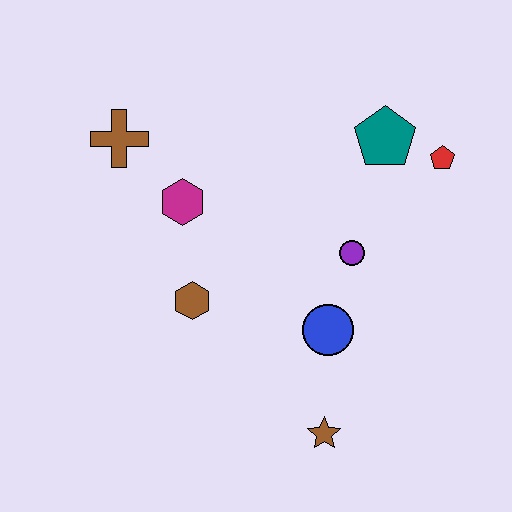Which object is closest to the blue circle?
The purple circle is closest to the blue circle.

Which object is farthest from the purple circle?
The brown cross is farthest from the purple circle.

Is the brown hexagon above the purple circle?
No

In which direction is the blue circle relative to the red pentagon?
The blue circle is below the red pentagon.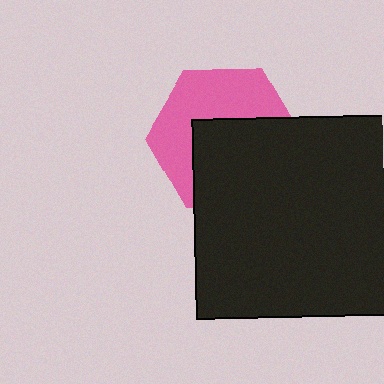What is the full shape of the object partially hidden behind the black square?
The partially hidden object is a pink hexagon.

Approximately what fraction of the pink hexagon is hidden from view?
Roughly 51% of the pink hexagon is hidden behind the black square.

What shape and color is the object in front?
The object in front is a black square.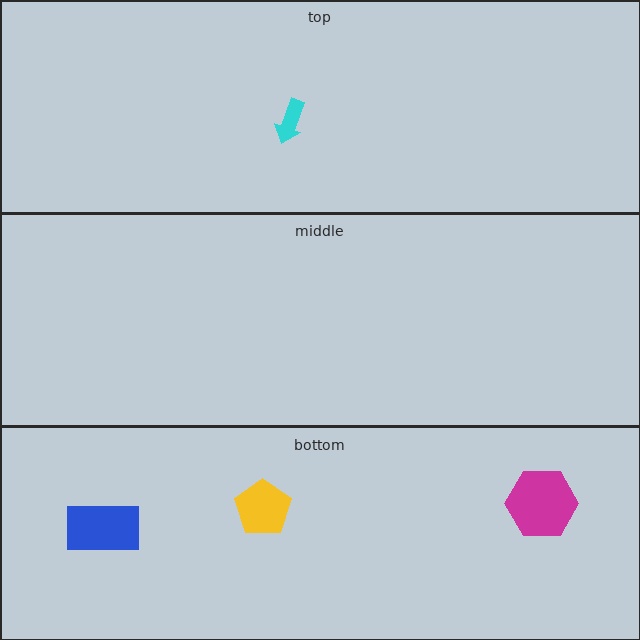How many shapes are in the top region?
1.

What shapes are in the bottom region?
The magenta hexagon, the yellow pentagon, the blue rectangle.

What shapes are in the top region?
The cyan arrow.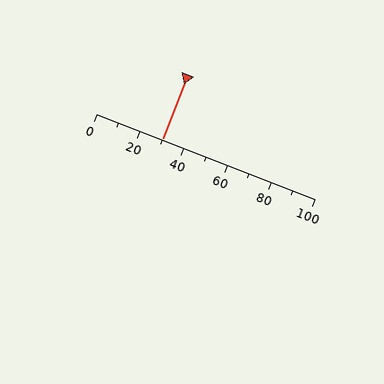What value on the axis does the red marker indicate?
The marker indicates approximately 30.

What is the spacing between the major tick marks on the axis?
The major ticks are spaced 20 apart.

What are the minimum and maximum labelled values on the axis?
The axis runs from 0 to 100.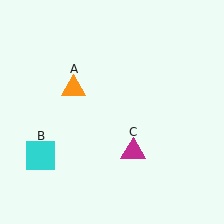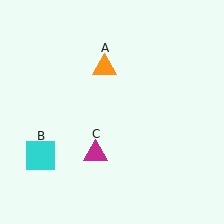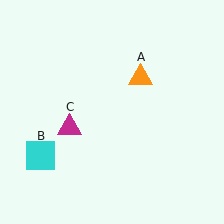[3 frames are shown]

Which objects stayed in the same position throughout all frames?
Cyan square (object B) remained stationary.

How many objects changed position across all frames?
2 objects changed position: orange triangle (object A), magenta triangle (object C).